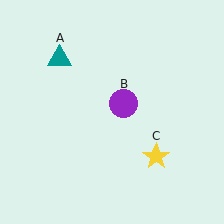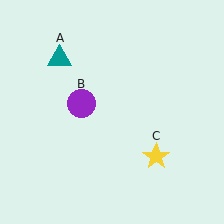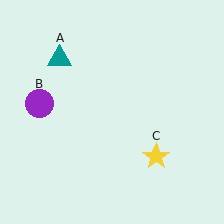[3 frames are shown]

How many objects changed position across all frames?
1 object changed position: purple circle (object B).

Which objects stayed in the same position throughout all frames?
Teal triangle (object A) and yellow star (object C) remained stationary.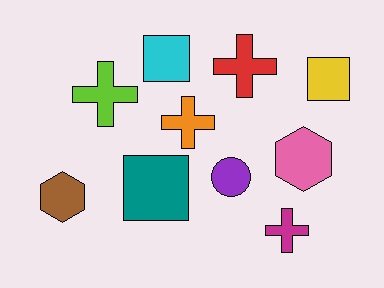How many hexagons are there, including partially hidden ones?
There are 2 hexagons.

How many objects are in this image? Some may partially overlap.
There are 10 objects.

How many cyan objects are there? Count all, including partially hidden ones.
There is 1 cyan object.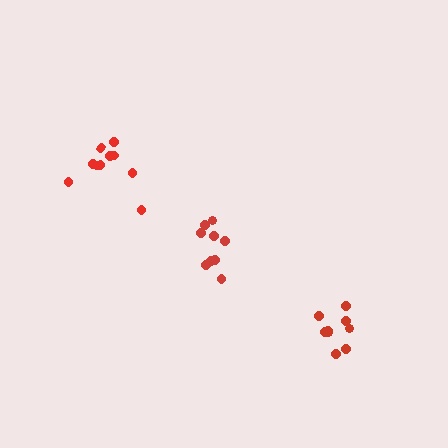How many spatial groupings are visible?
There are 3 spatial groupings.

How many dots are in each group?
Group 1: 10 dots, Group 2: 9 dots, Group 3: 10 dots (29 total).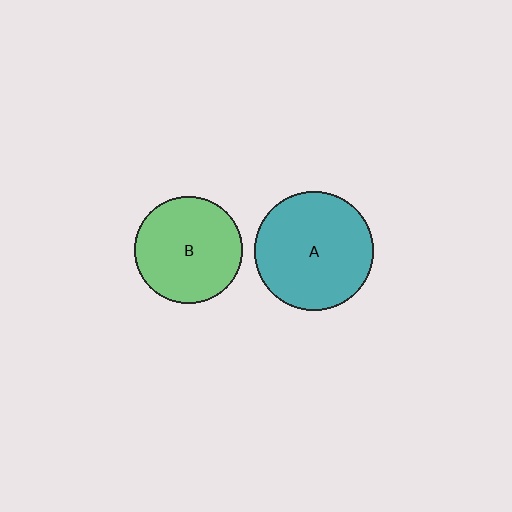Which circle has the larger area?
Circle A (teal).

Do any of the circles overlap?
No, none of the circles overlap.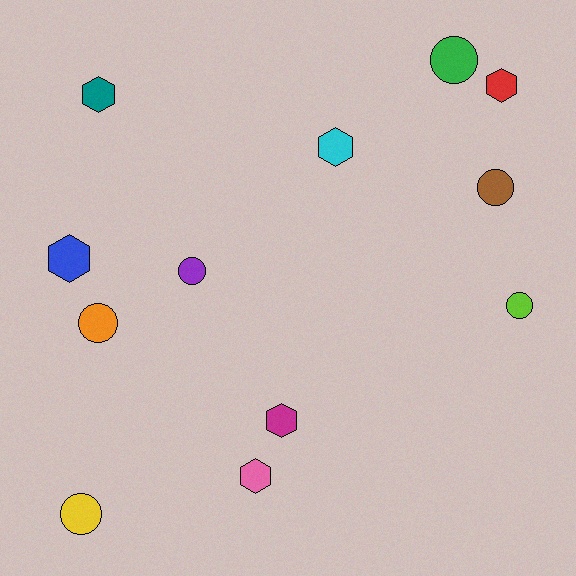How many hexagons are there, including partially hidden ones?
There are 6 hexagons.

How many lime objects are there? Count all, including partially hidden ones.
There is 1 lime object.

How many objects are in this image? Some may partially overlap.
There are 12 objects.